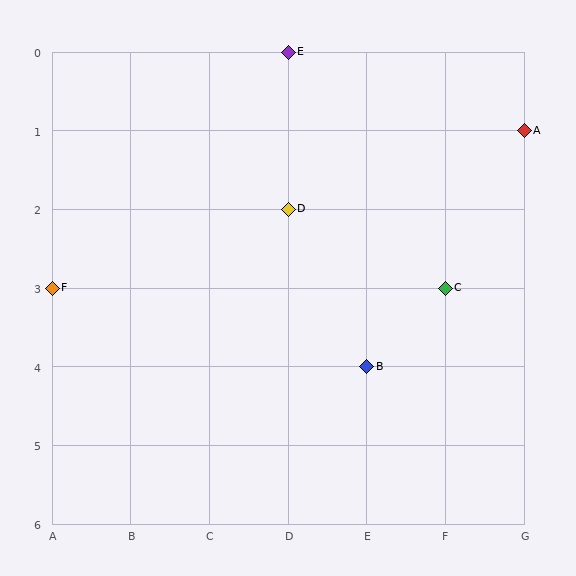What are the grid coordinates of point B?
Point B is at grid coordinates (E, 4).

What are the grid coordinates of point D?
Point D is at grid coordinates (D, 2).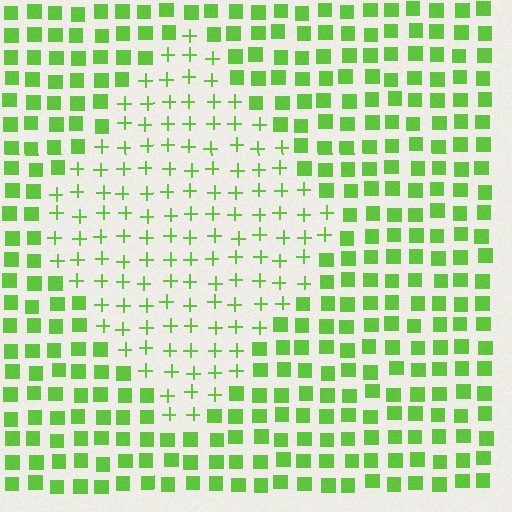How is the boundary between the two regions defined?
The boundary is defined by a change in element shape: plus signs inside vs. squares outside. All elements share the same color and spacing.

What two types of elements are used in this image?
The image uses plus signs inside the diamond region and squares outside it.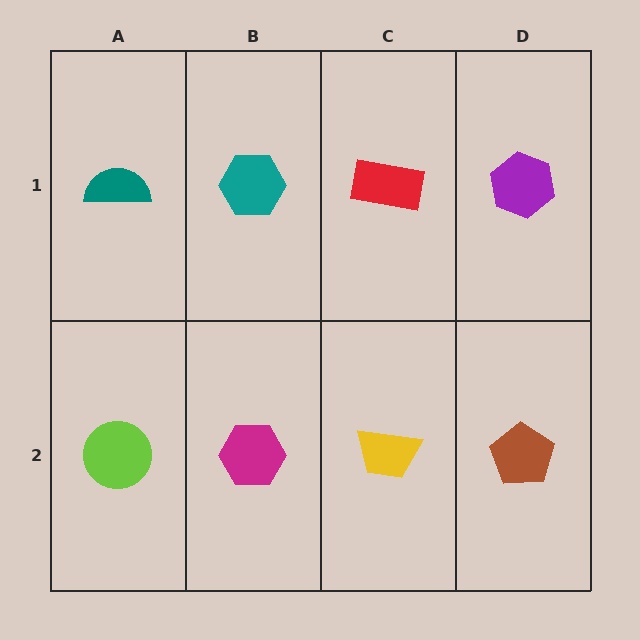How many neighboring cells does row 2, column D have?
2.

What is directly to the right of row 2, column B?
A yellow trapezoid.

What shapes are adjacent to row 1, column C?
A yellow trapezoid (row 2, column C), a teal hexagon (row 1, column B), a purple hexagon (row 1, column D).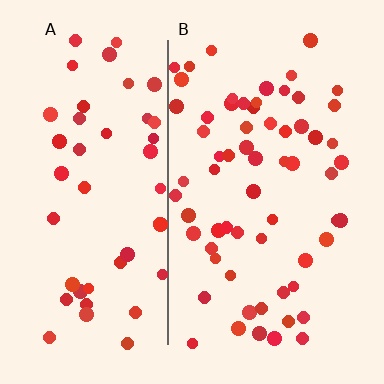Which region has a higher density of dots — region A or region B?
B (the right).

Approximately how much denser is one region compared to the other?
Approximately 1.3× — region B over region A.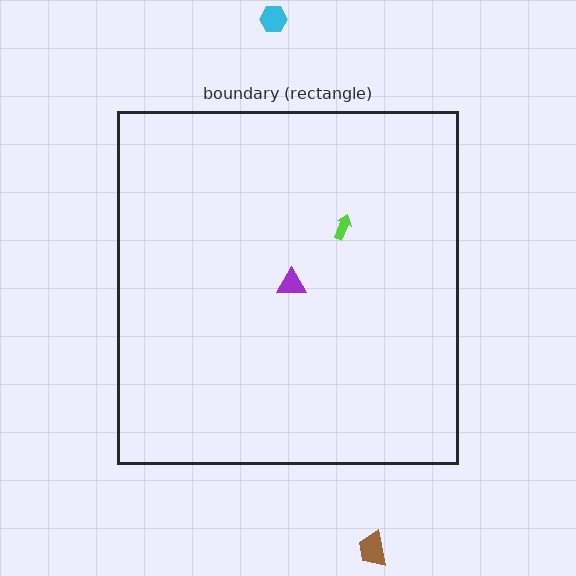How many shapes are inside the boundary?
2 inside, 2 outside.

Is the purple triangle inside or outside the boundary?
Inside.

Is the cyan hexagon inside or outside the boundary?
Outside.